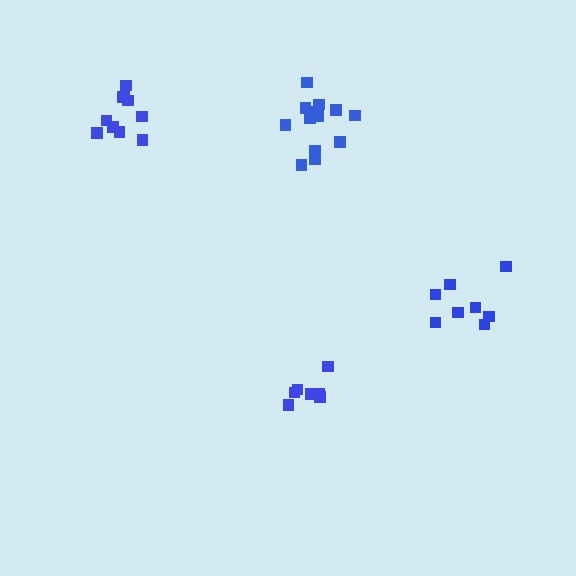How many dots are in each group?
Group 1: 7 dots, Group 2: 8 dots, Group 3: 10 dots, Group 4: 13 dots (38 total).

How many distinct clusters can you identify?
There are 4 distinct clusters.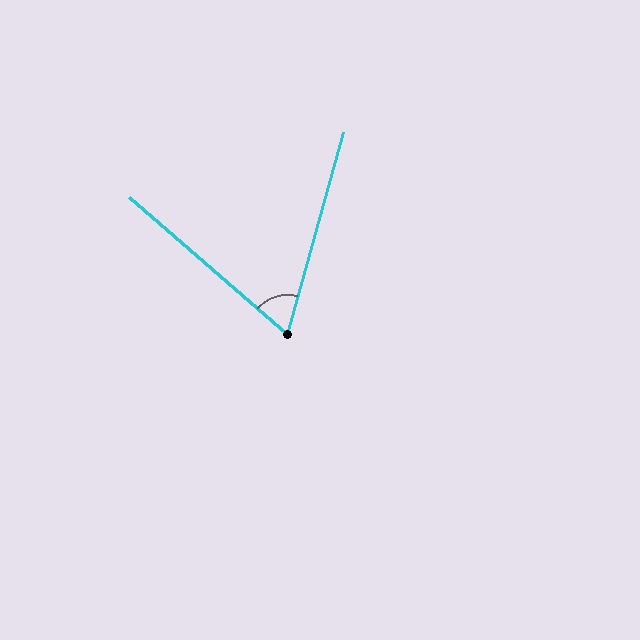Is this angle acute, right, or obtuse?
It is acute.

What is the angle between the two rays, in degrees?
Approximately 64 degrees.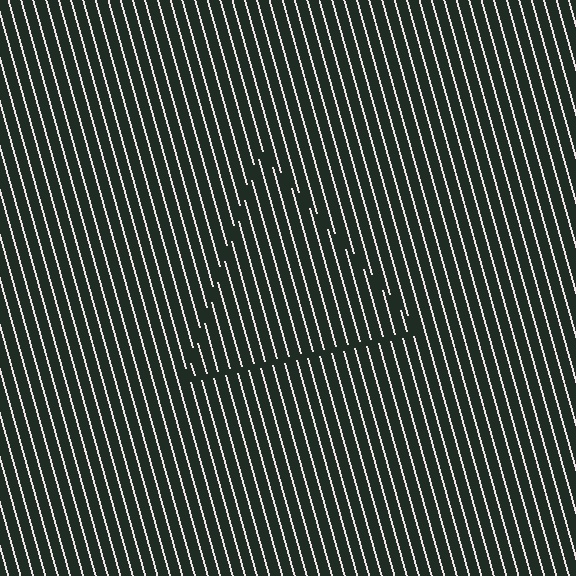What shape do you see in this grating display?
An illusory triangle. The interior of the shape contains the same grating, shifted by half a period — the contour is defined by the phase discontinuity where line-ends from the inner and outer gratings abut.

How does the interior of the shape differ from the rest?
The interior of the shape contains the same grating, shifted by half a period — the contour is defined by the phase discontinuity where line-ends from the inner and outer gratings abut.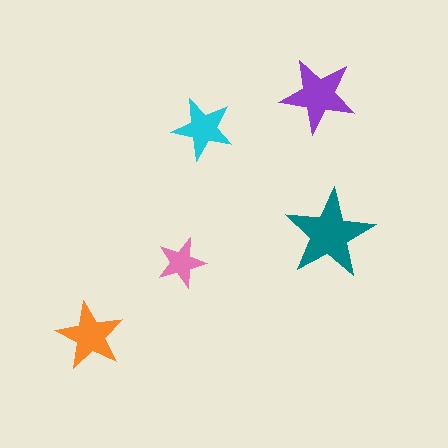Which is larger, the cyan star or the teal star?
The teal one.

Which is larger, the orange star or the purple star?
The purple one.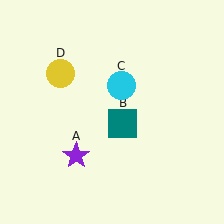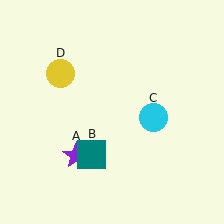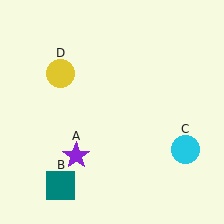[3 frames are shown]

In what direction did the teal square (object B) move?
The teal square (object B) moved down and to the left.